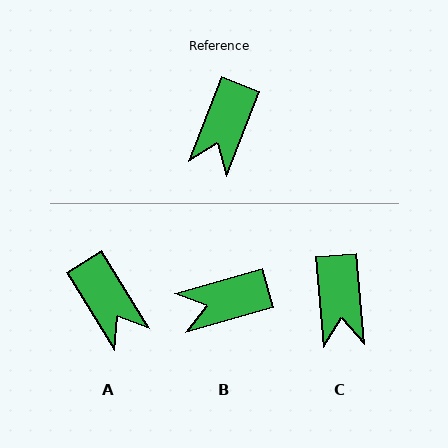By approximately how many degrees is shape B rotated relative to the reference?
Approximately 52 degrees clockwise.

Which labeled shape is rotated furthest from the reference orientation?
A, about 53 degrees away.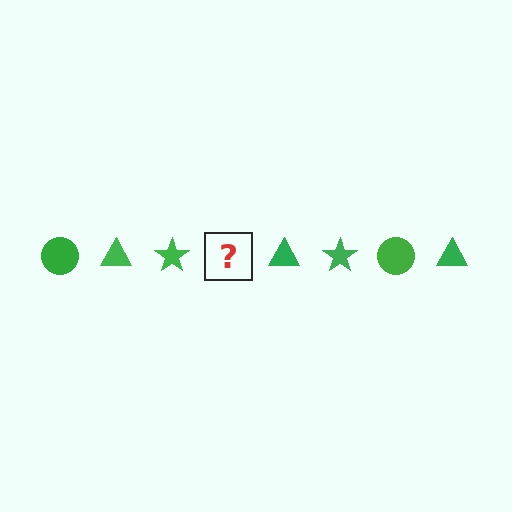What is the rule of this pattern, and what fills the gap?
The rule is that the pattern cycles through circle, triangle, star shapes in green. The gap should be filled with a green circle.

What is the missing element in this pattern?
The missing element is a green circle.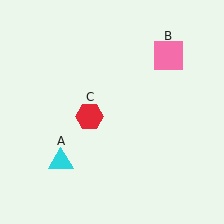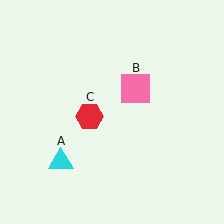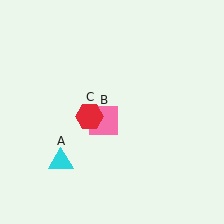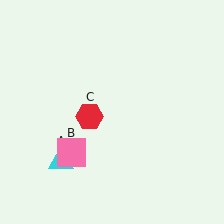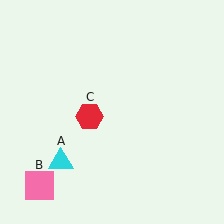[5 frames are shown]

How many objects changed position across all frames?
1 object changed position: pink square (object B).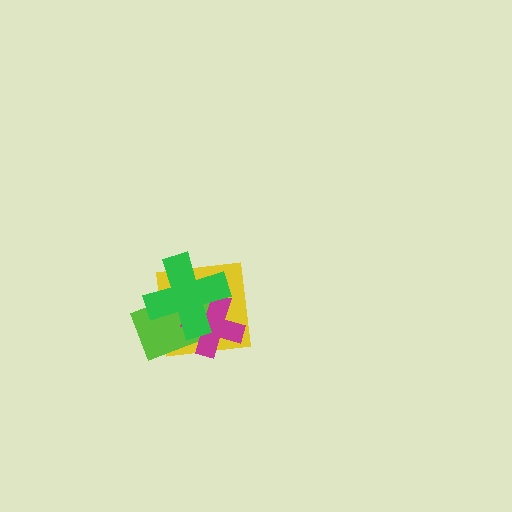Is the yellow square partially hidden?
Yes, it is partially covered by another shape.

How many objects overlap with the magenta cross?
3 objects overlap with the magenta cross.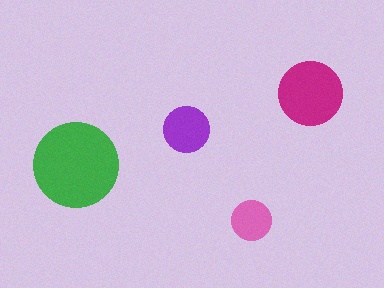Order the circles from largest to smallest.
the green one, the magenta one, the purple one, the pink one.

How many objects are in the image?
There are 4 objects in the image.